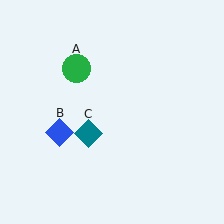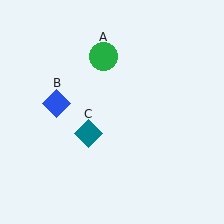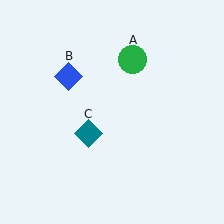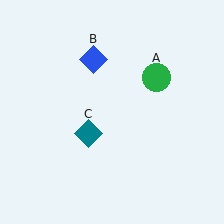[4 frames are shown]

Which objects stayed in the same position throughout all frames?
Teal diamond (object C) remained stationary.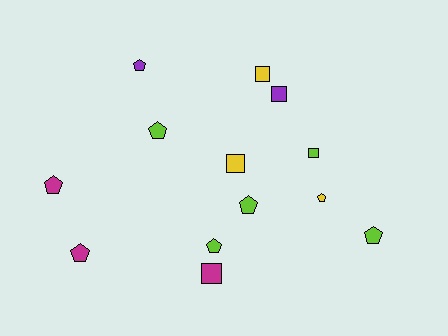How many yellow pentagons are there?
There is 1 yellow pentagon.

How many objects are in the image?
There are 13 objects.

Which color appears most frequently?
Lime, with 5 objects.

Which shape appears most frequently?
Pentagon, with 8 objects.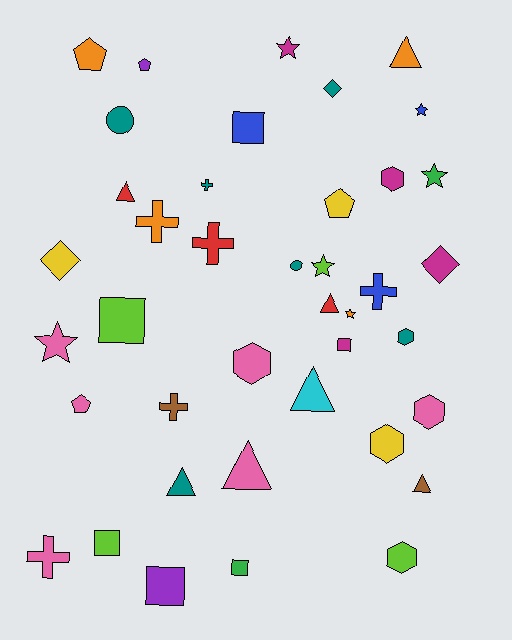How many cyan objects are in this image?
There is 1 cyan object.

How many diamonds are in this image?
There are 3 diamonds.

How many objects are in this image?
There are 40 objects.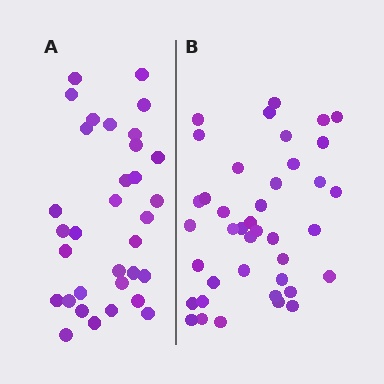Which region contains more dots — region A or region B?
Region B (the right region) has more dots.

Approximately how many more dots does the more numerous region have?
Region B has roughly 8 or so more dots than region A.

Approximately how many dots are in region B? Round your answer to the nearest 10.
About 40 dots.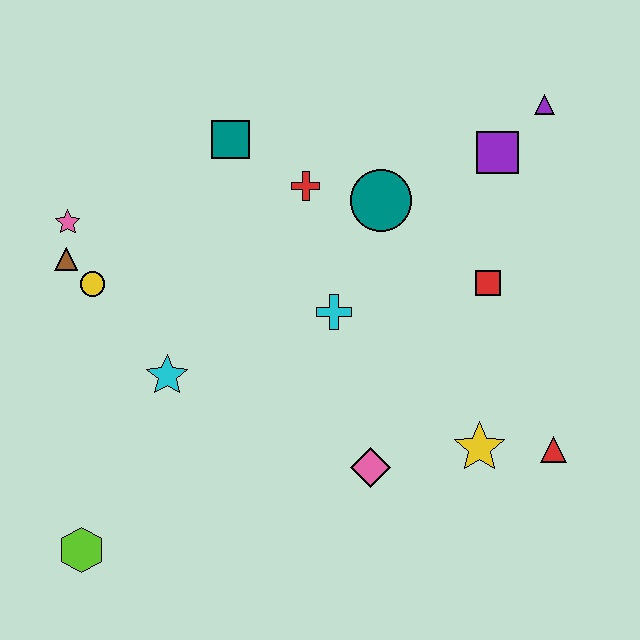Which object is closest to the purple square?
The purple triangle is closest to the purple square.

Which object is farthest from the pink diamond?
The purple triangle is farthest from the pink diamond.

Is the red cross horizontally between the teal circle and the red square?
No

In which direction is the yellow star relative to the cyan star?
The yellow star is to the right of the cyan star.